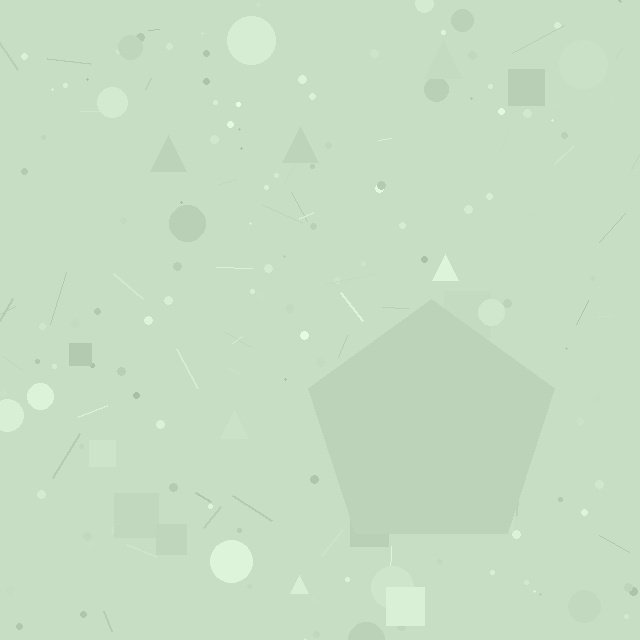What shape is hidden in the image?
A pentagon is hidden in the image.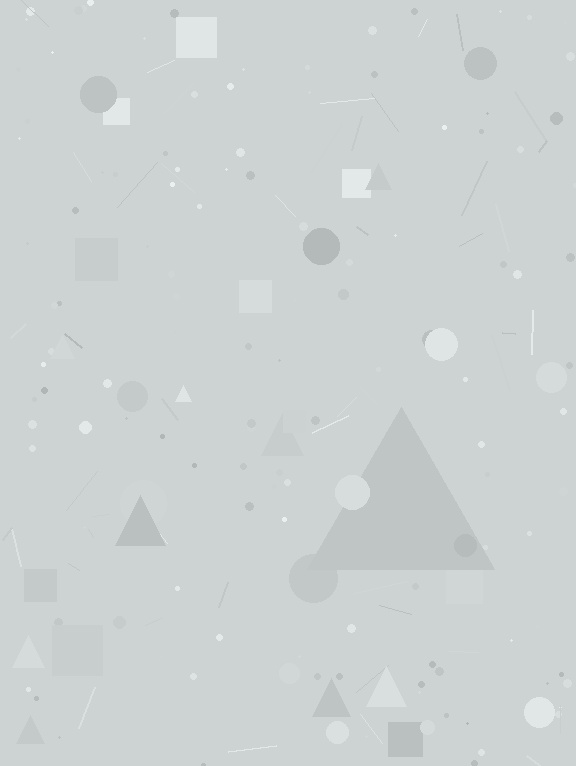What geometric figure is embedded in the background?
A triangle is embedded in the background.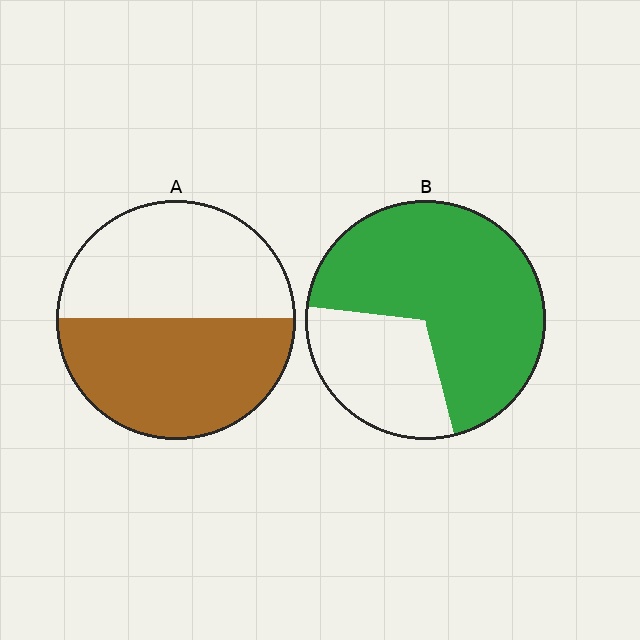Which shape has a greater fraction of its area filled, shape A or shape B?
Shape B.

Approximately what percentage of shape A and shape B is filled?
A is approximately 50% and B is approximately 70%.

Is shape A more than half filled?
Roughly half.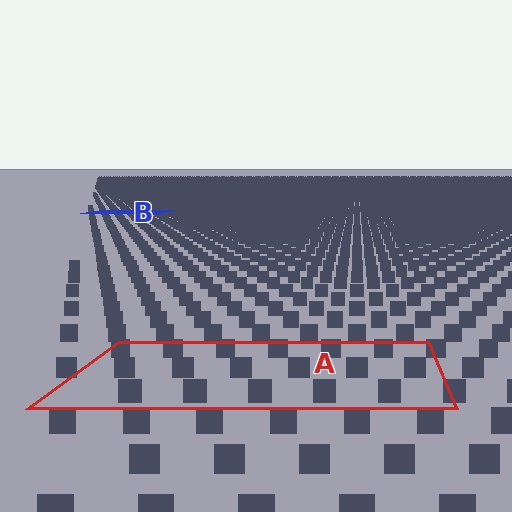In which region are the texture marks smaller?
The texture marks are smaller in region B, because it is farther away.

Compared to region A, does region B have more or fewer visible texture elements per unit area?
Region B has more texture elements per unit area — they are packed more densely because it is farther away.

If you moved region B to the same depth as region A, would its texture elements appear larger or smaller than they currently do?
They would appear larger. At a closer depth, the same texture elements are projected at a bigger on-screen size.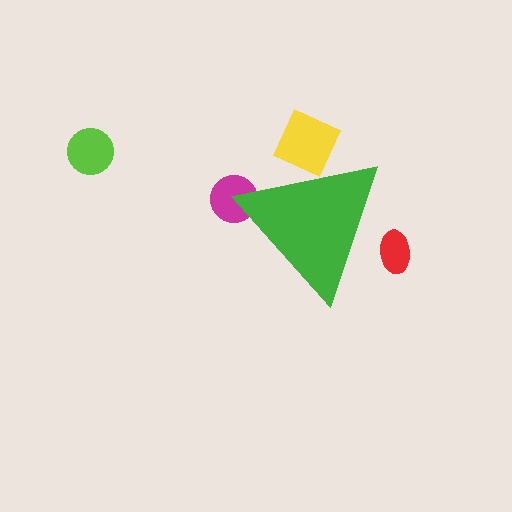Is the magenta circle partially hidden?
Yes, the magenta circle is partially hidden behind the green triangle.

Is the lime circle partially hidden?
No, the lime circle is fully visible.